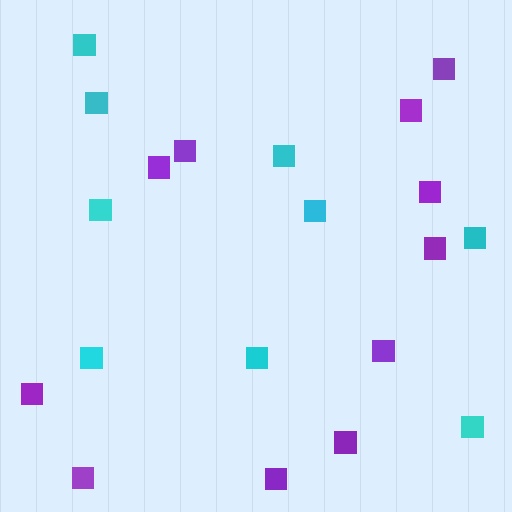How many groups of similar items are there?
There are 2 groups: one group of cyan squares (9) and one group of purple squares (11).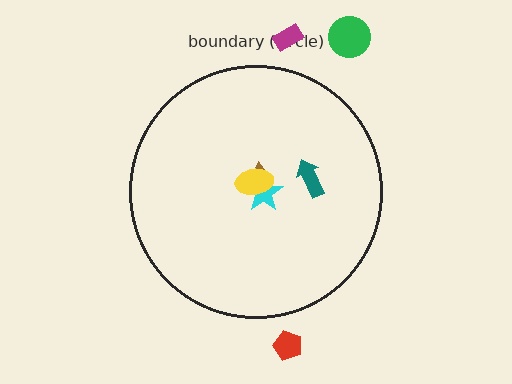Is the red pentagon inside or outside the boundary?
Outside.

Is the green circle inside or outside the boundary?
Outside.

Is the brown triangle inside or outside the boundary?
Inside.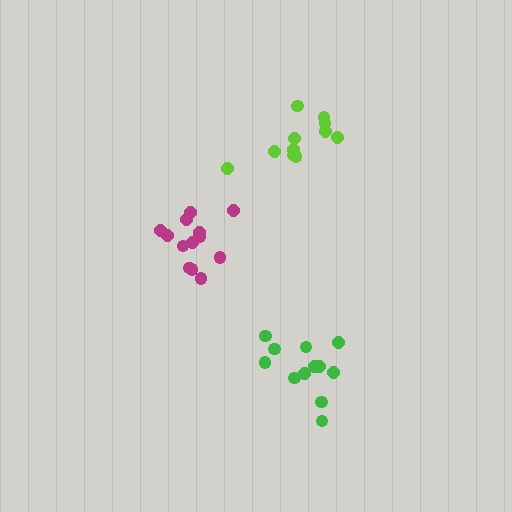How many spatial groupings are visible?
There are 3 spatial groupings.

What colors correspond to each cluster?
The clusters are colored: magenta, lime, green.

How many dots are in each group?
Group 1: 13 dots, Group 2: 11 dots, Group 3: 12 dots (36 total).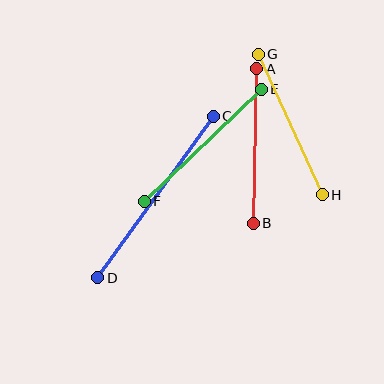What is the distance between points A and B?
The distance is approximately 154 pixels.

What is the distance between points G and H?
The distance is approximately 154 pixels.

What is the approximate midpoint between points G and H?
The midpoint is at approximately (290, 125) pixels.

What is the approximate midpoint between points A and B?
The midpoint is at approximately (255, 146) pixels.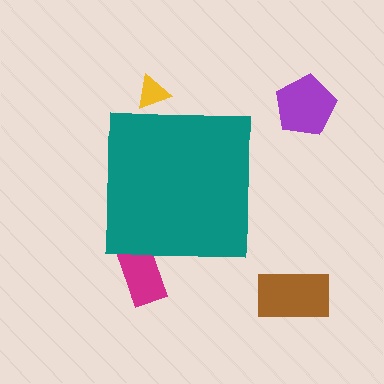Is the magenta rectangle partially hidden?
Yes, the magenta rectangle is partially hidden behind the teal square.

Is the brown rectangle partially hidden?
No, the brown rectangle is fully visible.